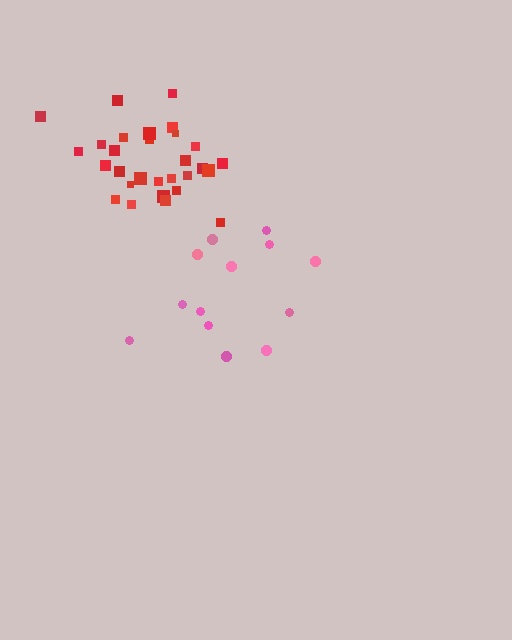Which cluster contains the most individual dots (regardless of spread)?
Red (29).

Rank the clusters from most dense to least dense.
red, pink.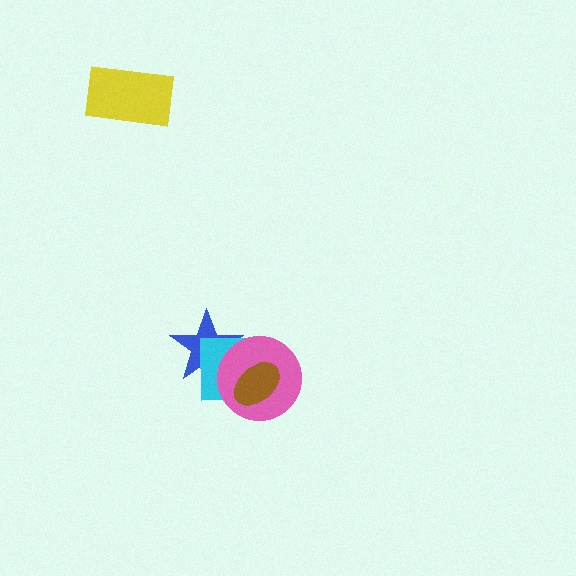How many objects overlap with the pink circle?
3 objects overlap with the pink circle.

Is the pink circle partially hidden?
Yes, it is partially covered by another shape.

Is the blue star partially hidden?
Yes, it is partially covered by another shape.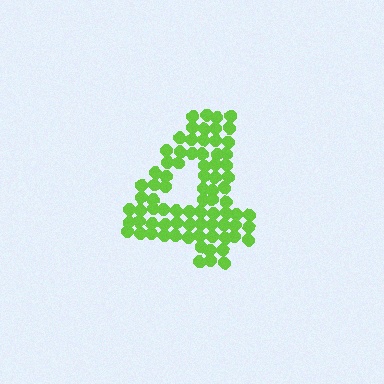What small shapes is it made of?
It is made of small circles.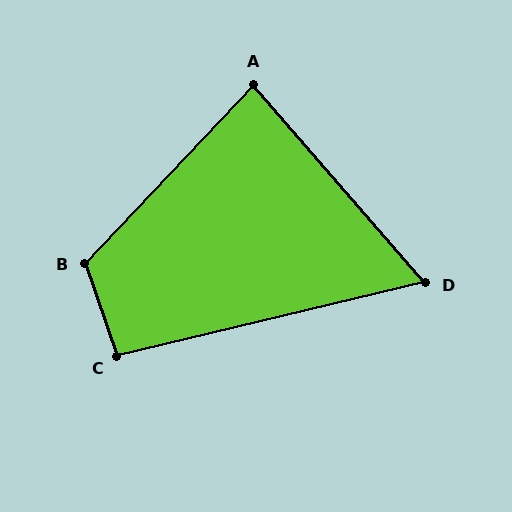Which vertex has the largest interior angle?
B, at approximately 118 degrees.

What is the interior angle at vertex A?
Approximately 84 degrees (acute).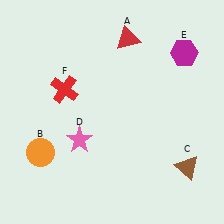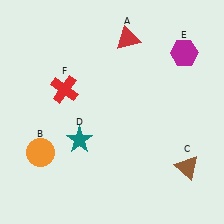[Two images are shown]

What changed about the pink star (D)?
In Image 1, D is pink. In Image 2, it changed to teal.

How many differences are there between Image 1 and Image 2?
There is 1 difference between the two images.